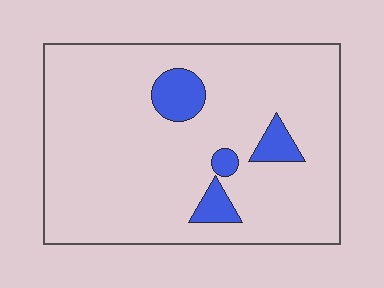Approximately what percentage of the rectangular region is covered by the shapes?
Approximately 10%.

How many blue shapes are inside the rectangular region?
4.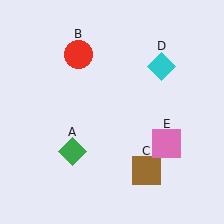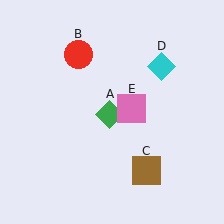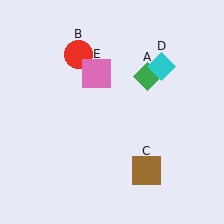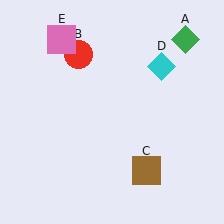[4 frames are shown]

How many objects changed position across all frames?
2 objects changed position: green diamond (object A), pink square (object E).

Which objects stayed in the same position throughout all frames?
Red circle (object B) and brown square (object C) and cyan diamond (object D) remained stationary.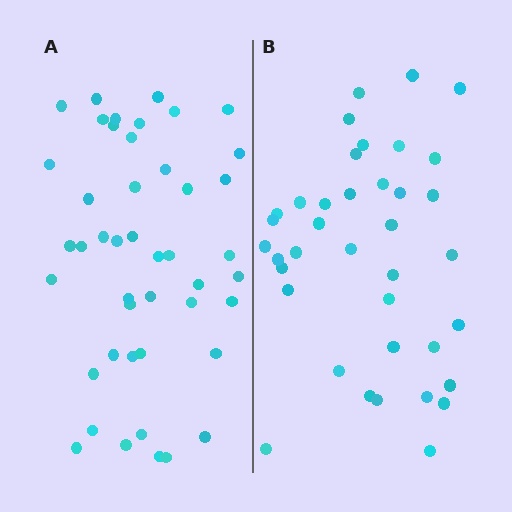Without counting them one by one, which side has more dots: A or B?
Region A (the left region) has more dots.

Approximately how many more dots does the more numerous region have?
Region A has roughly 8 or so more dots than region B.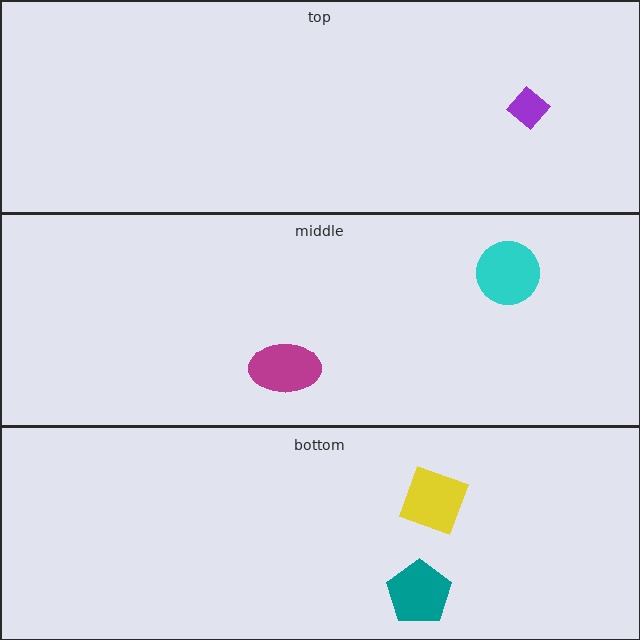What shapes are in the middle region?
The cyan circle, the magenta ellipse.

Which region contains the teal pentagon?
The bottom region.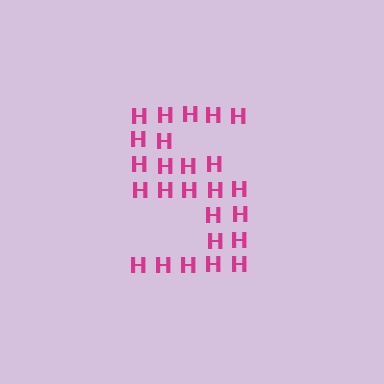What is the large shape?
The large shape is the digit 5.